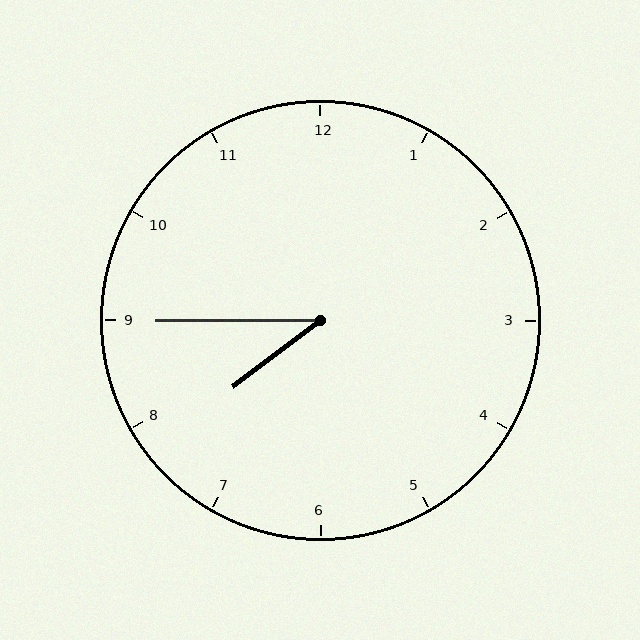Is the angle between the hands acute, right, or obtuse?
It is acute.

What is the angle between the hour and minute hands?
Approximately 38 degrees.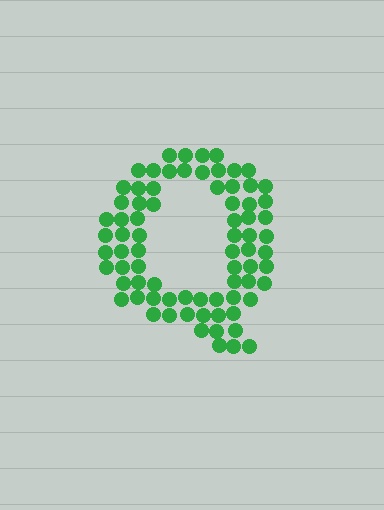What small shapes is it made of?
It is made of small circles.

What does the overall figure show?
The overall figure shows the letter Q.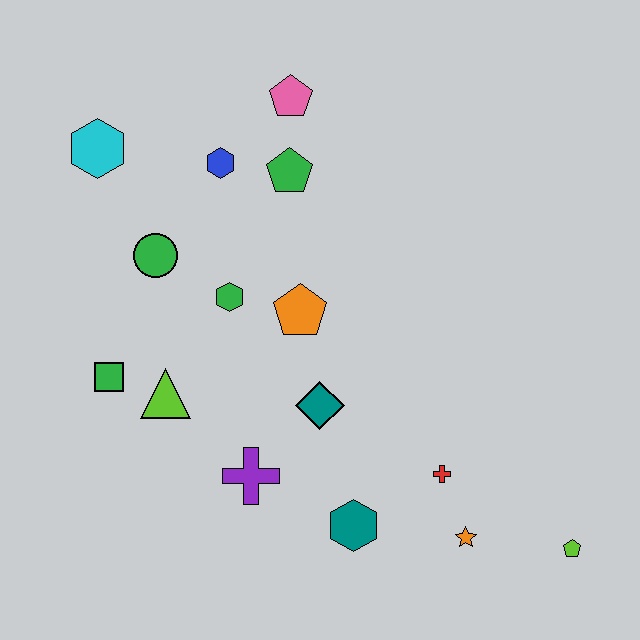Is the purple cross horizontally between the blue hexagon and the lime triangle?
No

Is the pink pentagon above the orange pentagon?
Yes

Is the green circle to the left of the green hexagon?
Yes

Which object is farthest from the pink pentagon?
The lime pentagon is farthest from the pink pentagon.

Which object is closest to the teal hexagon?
The red cross is closest to the teal hexagon.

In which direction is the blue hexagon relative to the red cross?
The blue hexagon is above the red cross.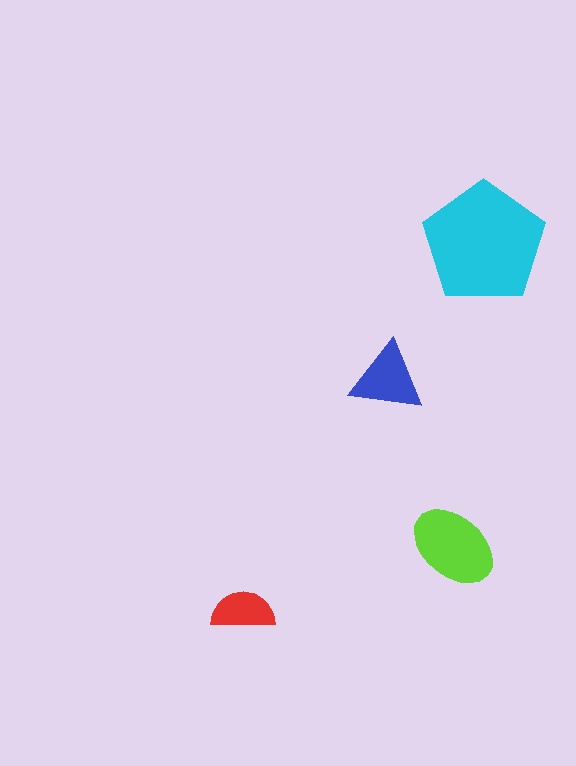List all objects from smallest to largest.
The red semicircle, the blue triangle, the lime ellipse, the cyan pentagon.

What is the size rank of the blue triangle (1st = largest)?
3rd.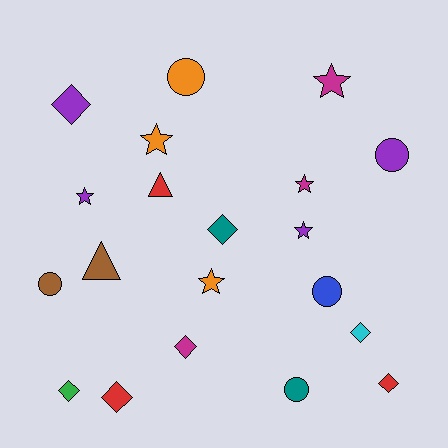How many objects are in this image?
There are 20 objects.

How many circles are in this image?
There are 5 circles.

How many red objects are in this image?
There are 3 red objects.